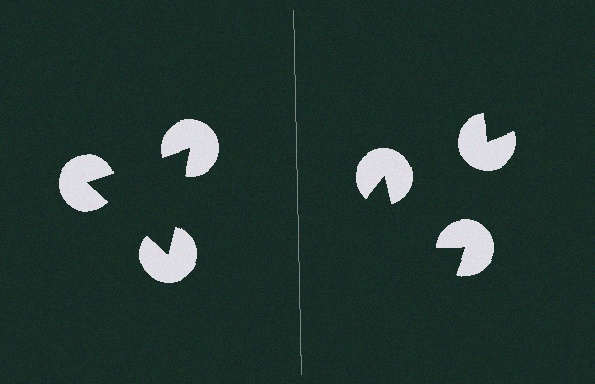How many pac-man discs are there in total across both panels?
6 — 3 on each side.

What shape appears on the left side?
An illusory triangle.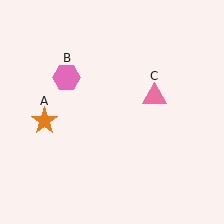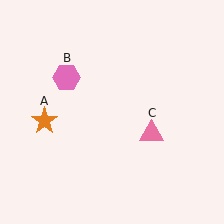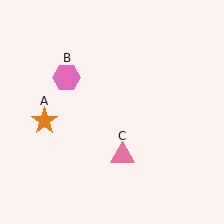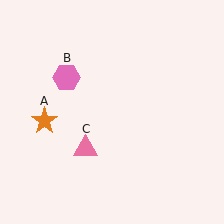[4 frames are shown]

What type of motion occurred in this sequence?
The pink triangle (object C) rotated clockwise around the center of the scene.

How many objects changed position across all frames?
1 object changed position: pink triangle (object C).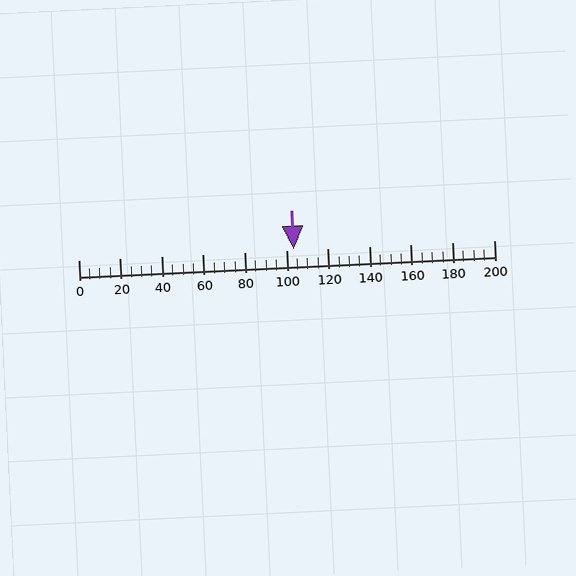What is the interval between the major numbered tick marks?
The major tick marks are spaced 20 units apart.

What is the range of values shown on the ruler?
The ruler shows values from 0 to 200.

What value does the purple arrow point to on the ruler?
The purple arrow points to approximately 103.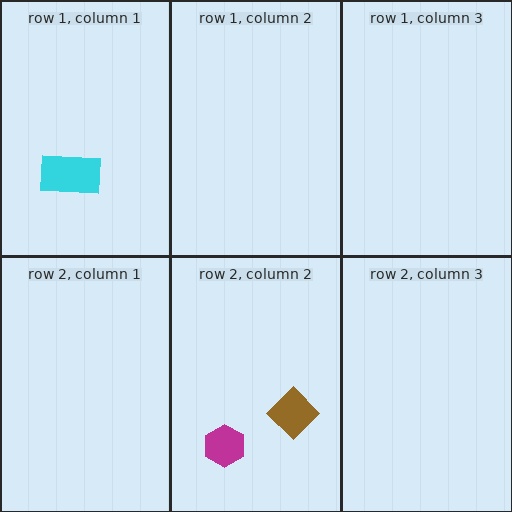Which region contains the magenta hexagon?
The row 2, column 2 region.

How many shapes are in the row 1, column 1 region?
1.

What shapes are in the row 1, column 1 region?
The cyan rectangle.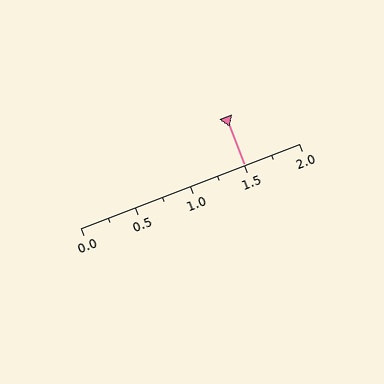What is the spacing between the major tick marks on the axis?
The major ticks are spaced 0.5 apart.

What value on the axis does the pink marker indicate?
The marker indicates approximately 1.5.